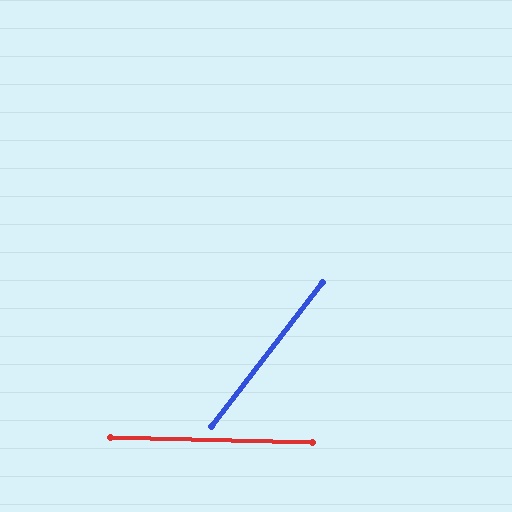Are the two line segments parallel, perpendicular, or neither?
Neither parallel nor perpendicular — they differ by about 53°.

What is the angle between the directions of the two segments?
Approximately 53 degrees.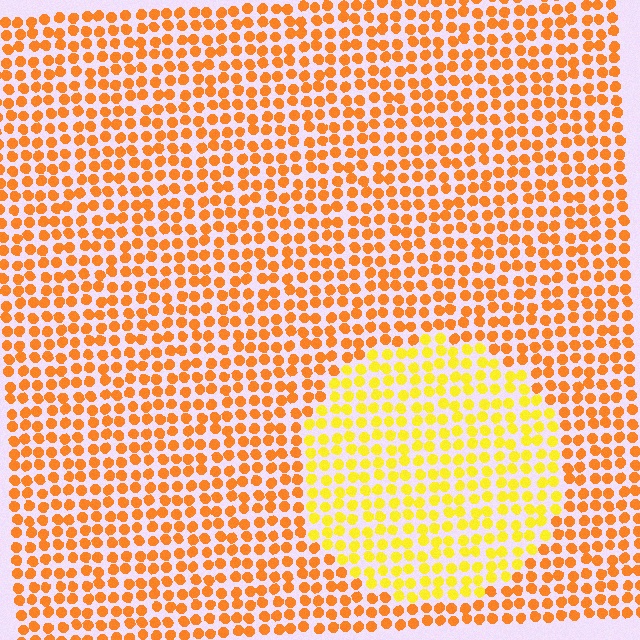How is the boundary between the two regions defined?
The boundary is defined purely by a slight shift in hue (about 31 degrees). Spacing, size, and orientation are identical on both sides.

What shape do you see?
I see a circle.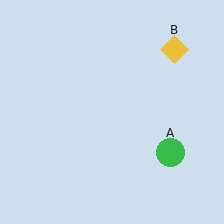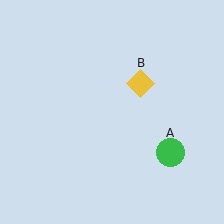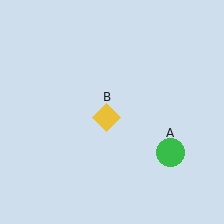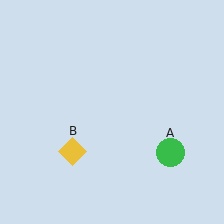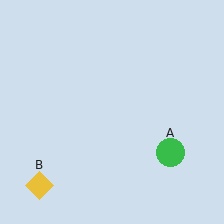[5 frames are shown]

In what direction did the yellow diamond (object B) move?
The yellow diamond (object B) moved down and to the left.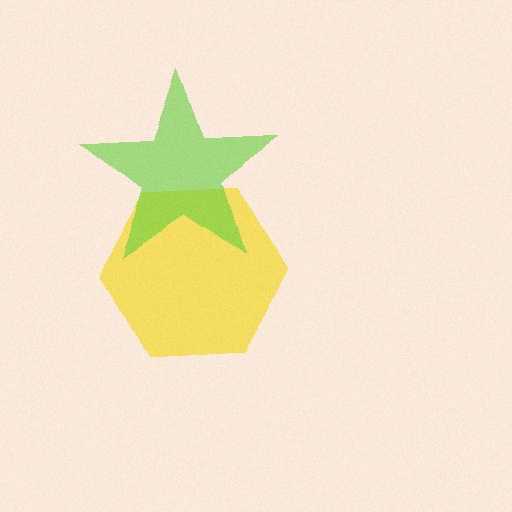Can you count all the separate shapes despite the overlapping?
Yes, there are 2 separate shapes.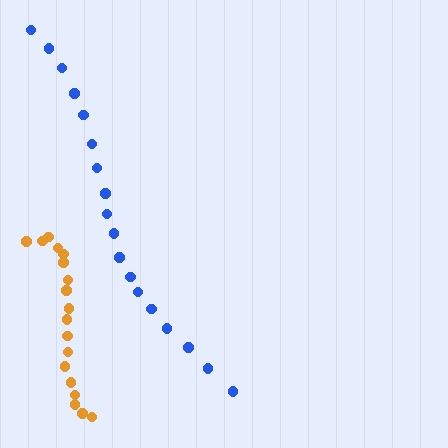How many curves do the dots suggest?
There are 2 distinct paths.